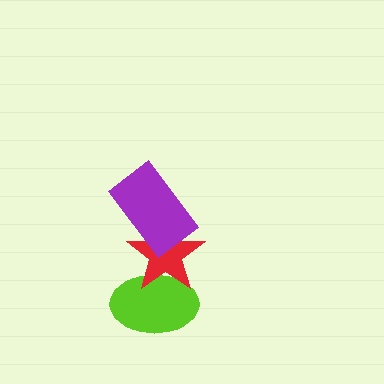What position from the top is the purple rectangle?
The purple rectangle is 1st from the top.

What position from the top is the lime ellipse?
The lime ellipse is 3rd from the top.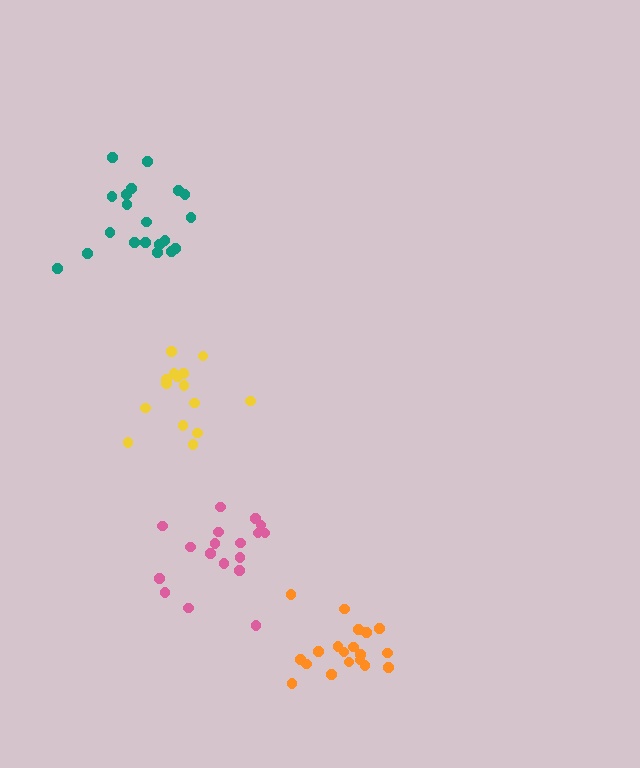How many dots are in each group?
Group 1: 19 dots, Group 2: 18 dots, Group 3: 15 dots, Group 4: 20 dots (72 total).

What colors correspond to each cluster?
The clusters are colored: orange, pink, yellow, teal.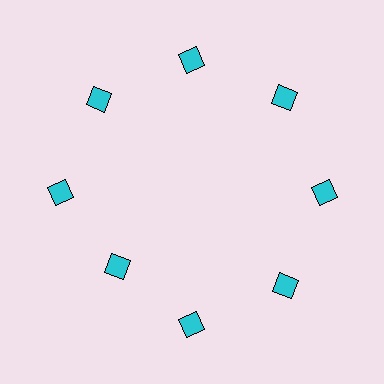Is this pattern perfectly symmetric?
No. The 8 cyan diamonds are arranged in a ring, but one element near the 8 o'clock position is pulled inward toward the center, breaking the 8-fold rotational symmetry.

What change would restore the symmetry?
The symmetry would be restored by moving it outward, back onto the ring so that all 8 diamonds sit at equal angles and equal distance from the center.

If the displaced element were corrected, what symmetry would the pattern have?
It would have 8-fold rotational symmetry — the pattern would map onto itself every 45 degrees.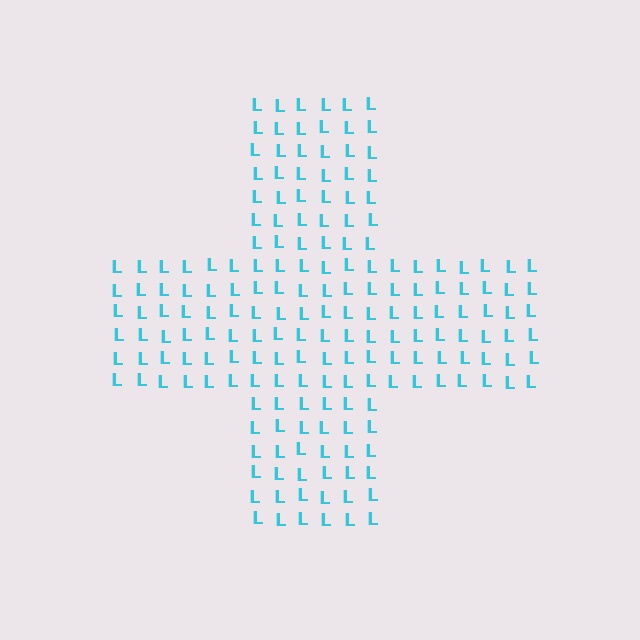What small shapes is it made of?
It is made of small letter L's.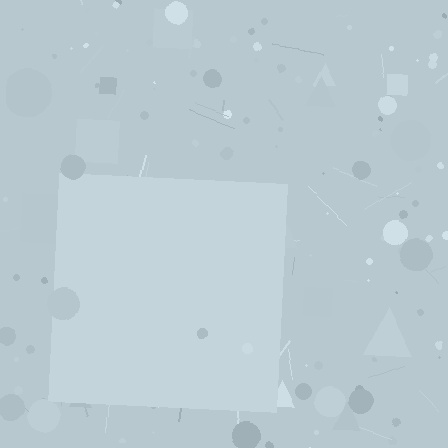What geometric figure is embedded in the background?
A square is embedded in the background.